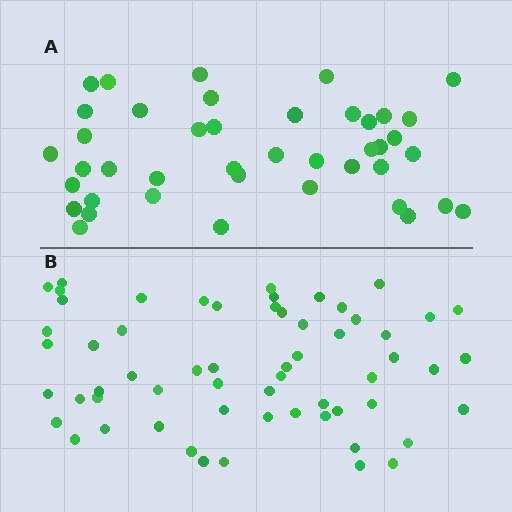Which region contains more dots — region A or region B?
Region B (the bottom region) has more dots.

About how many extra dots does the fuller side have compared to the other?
Region B has approximately 20 more dots than region A.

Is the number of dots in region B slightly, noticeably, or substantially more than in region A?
Region B has noticeably more, but not dramatically so. The ratio is roughly 1.4 to 1.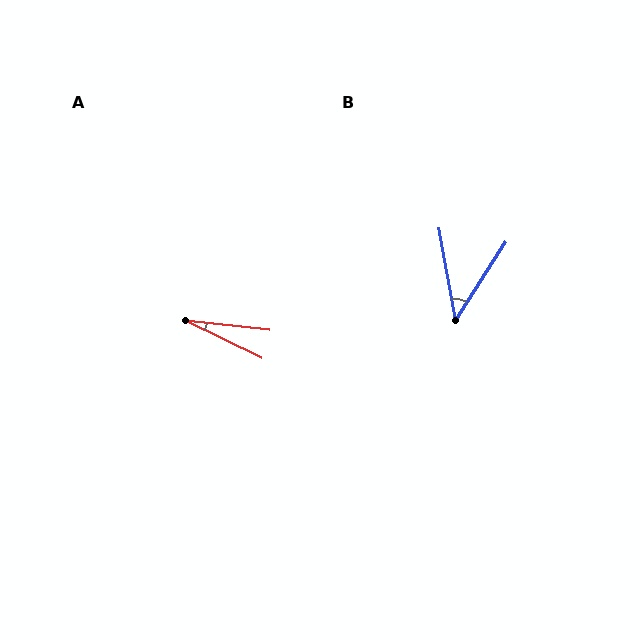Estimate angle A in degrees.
Approximately 20 degrees.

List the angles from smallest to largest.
A (20°), B (43°).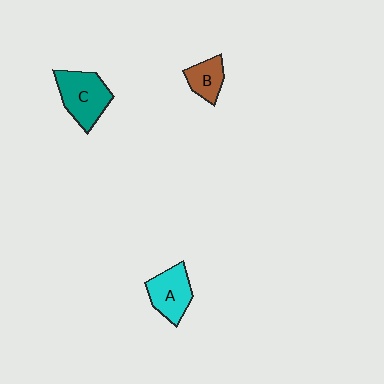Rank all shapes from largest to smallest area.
From largest to smallest: C (teal), A (cyan), B (brown).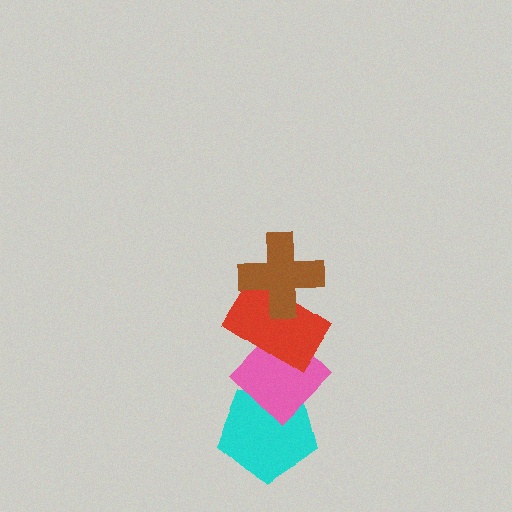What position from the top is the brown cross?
The brown cross is 1st from the top.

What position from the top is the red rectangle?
The red rectangle is 2nd from the top.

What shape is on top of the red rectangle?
The brown cross is on top of the red rectangle.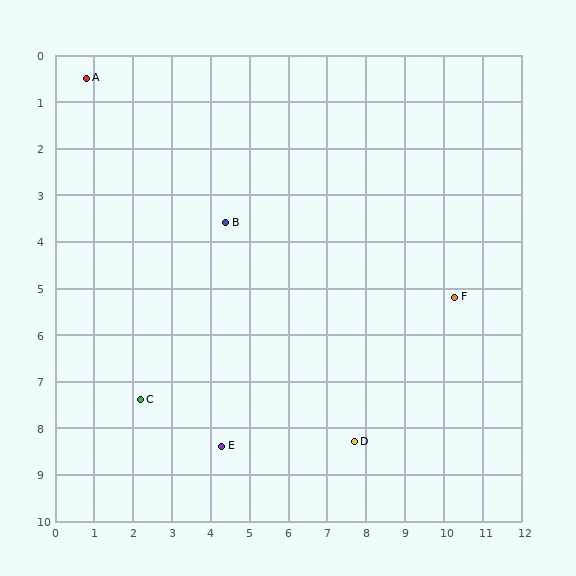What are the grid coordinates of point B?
Point B is at approximately (4.4, 3.6).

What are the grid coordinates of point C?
Point C is at approximately (2.2, 7.4).